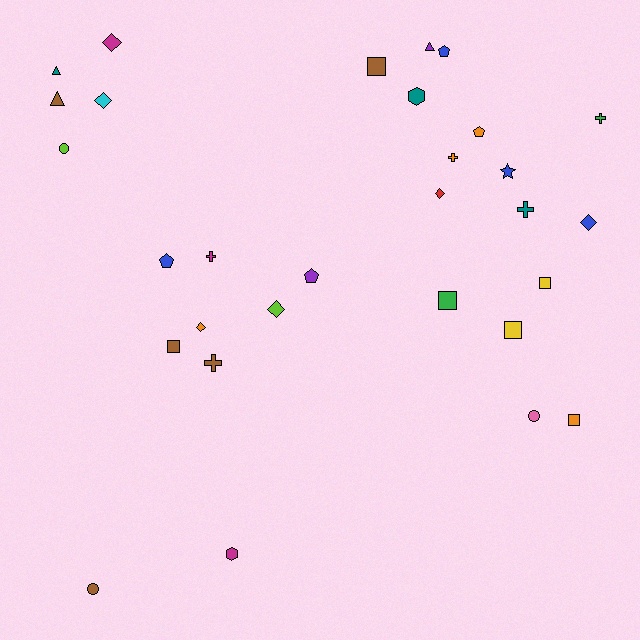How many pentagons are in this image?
There are 4 pentagons.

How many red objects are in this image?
There is 1 red object.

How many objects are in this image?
There are 30 objects.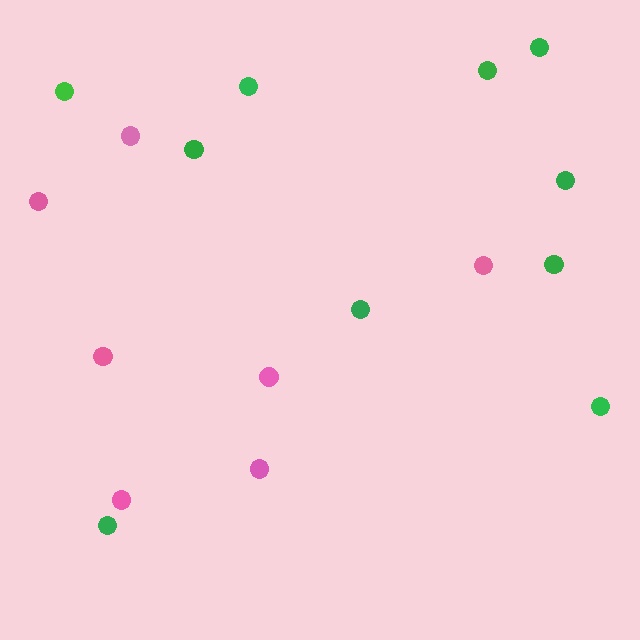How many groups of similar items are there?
There are 2 groups: one group of green circles (10) and one group of pink circles (7).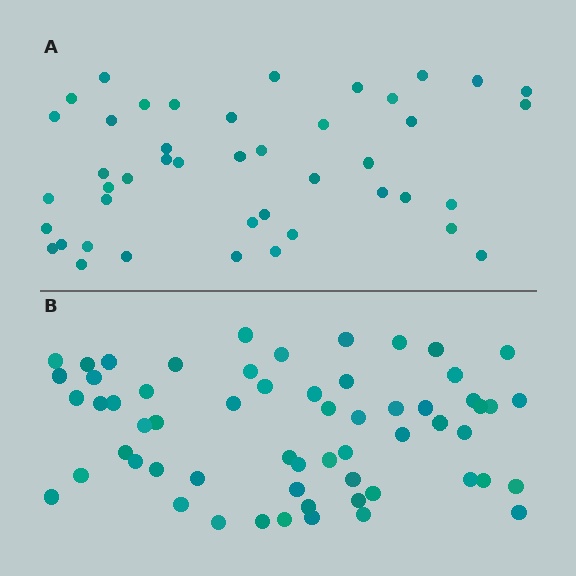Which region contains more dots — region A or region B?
Region B (the bottom region) has more dots.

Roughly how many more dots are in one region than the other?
Region B has approximately 15 more dots than region A.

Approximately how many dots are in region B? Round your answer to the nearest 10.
About 60 dots.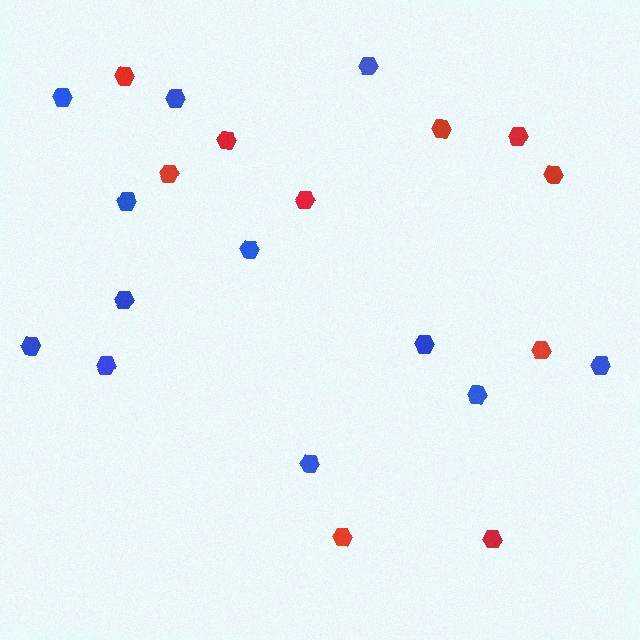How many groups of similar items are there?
There are 2 groups: one group of blue hexagons (12) and one group of red hexagons (10).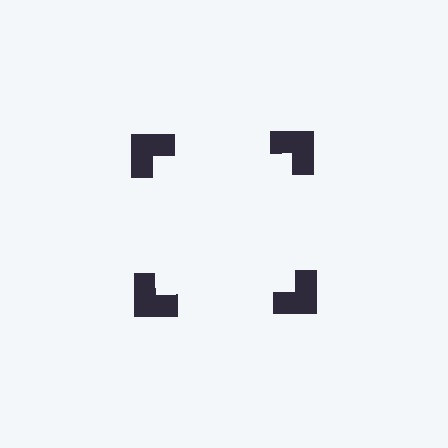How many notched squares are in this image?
There are 4 — one at each vertex of the illusory square.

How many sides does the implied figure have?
4 sides.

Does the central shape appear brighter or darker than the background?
It typically appears slightly brighter than the background, even though no actual brightness change is drawn.